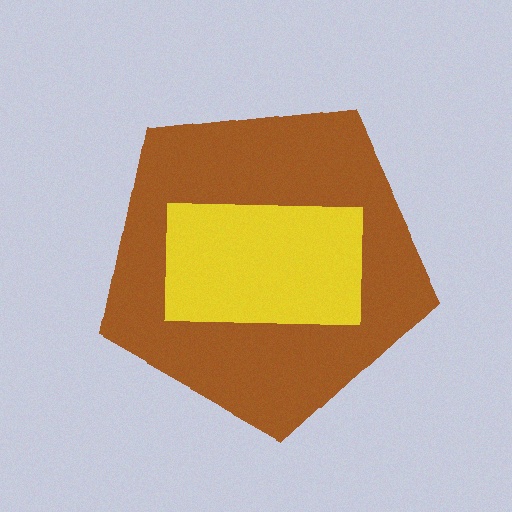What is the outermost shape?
The brown pentagon.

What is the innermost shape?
The yellow rectangle.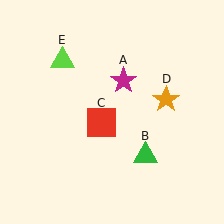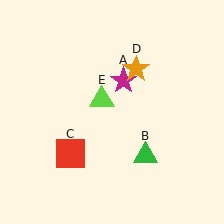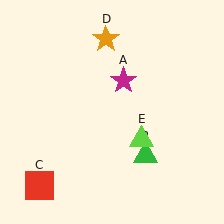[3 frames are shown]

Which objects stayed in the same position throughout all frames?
Magenta star (object A) and green triangle (object B) remained stationary.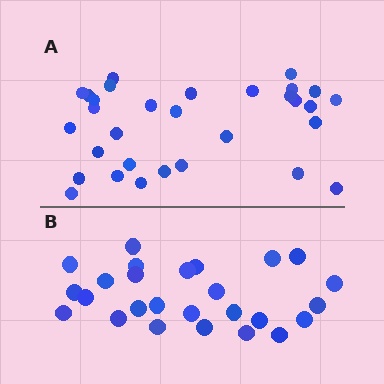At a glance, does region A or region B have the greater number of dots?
Region A (the top region) has more dots.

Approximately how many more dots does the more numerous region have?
Region A has about 5 more dots than region B.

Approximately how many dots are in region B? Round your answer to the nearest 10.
About 30 dots. (The exact count is 26, which rounds to 30.)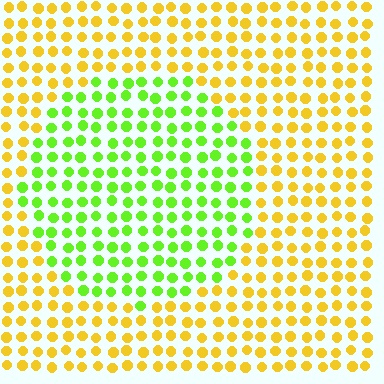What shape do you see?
I see a circle.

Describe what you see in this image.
The image is filled with small yellow elements in a uniform arrangement. A circle-shaped region is visible where the elements are tinted to a slightly different hue, forming a subtle color boundary.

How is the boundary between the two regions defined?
The boundary is defined purely by a slight shift in hue (about 53 degrees). Spacing, size, and orientation are identical on both sides.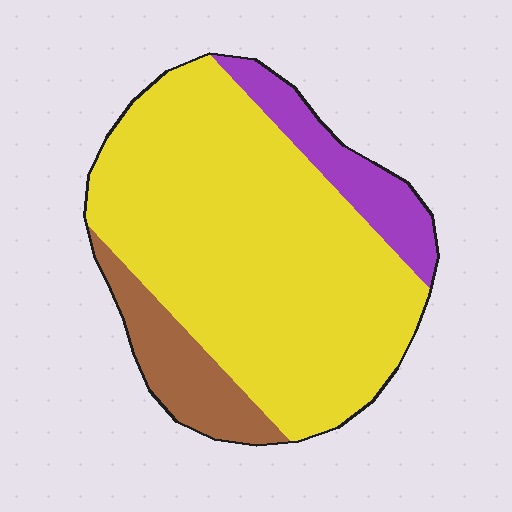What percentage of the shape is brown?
Brown covers roughly 15% of the shape.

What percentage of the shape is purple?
Purple covers about 10% of the shape.